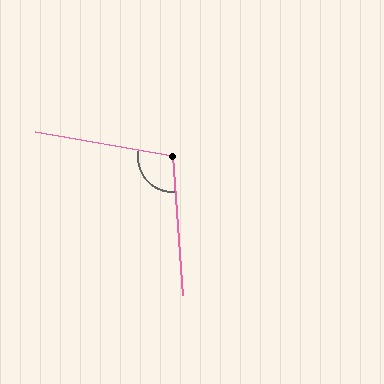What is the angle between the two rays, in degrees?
Approximately 104 degrees.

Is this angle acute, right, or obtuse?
It is obtuse.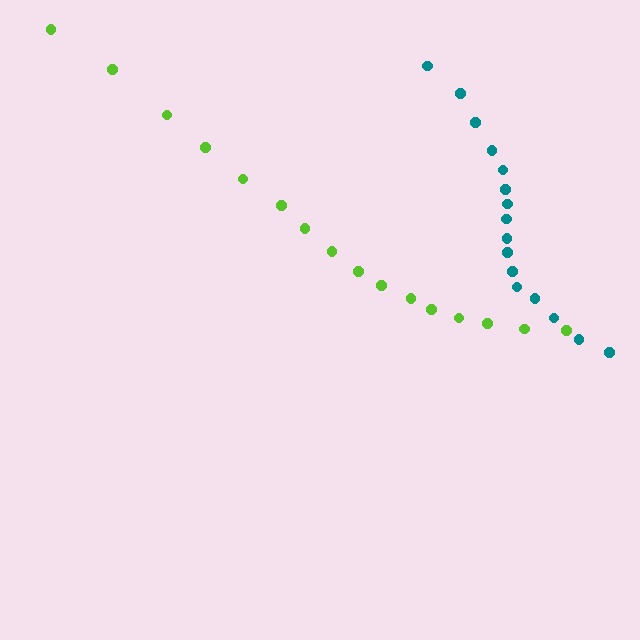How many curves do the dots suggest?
There are 2 distinct paths.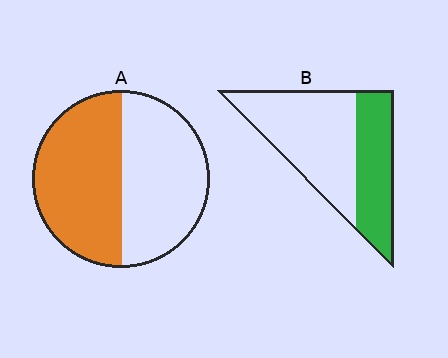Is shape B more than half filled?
No.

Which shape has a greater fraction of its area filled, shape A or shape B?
Shape A.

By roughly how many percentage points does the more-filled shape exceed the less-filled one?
By roughly 10 percentage points (A over B).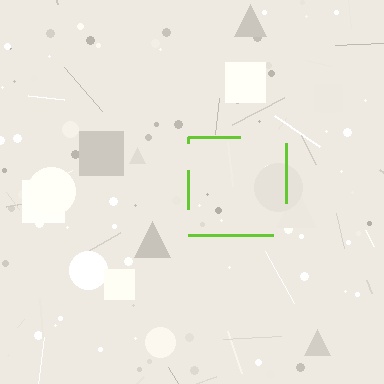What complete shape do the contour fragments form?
The contour fragments form a square.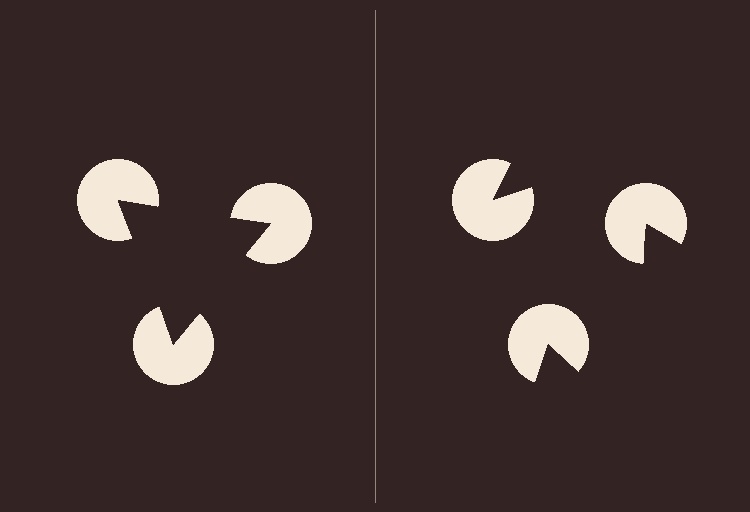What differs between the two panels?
The pac-man discs are positioned identically on both sides; only the wedge orientations differ. On the left they align to a triangle; on the right they are misaligned.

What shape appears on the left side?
An illusory triangle.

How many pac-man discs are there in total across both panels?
6 — 3 on each side.